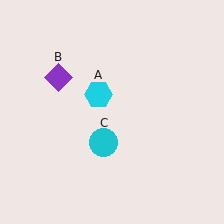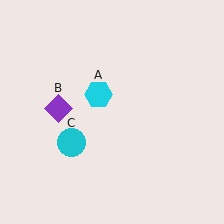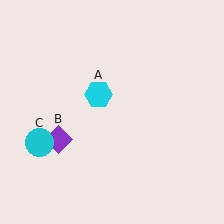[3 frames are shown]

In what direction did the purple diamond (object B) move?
The purple diamond (object B) moved down.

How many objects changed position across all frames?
2 objects changed position: purple diamond (object B), cyan circle (object C).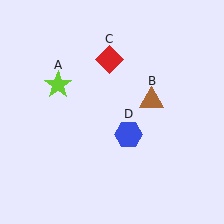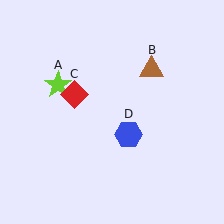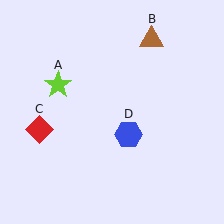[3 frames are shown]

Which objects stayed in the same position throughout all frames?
Lime star (object A) and blue hexagon (object D) remained stationary.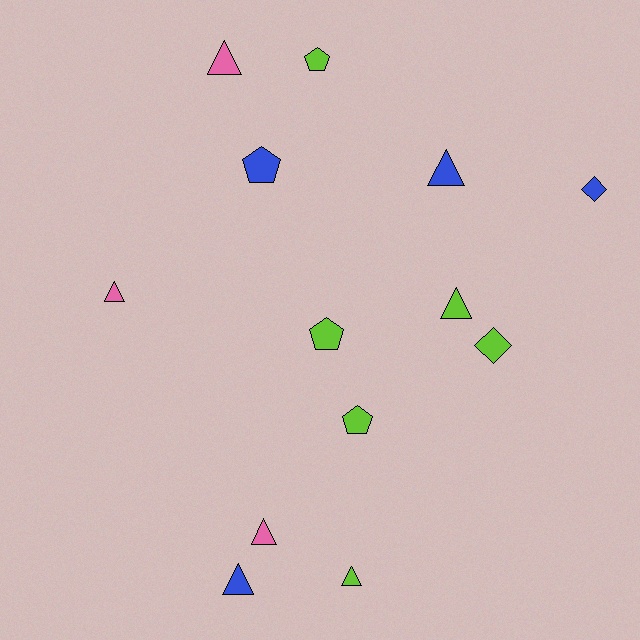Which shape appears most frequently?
Triangle, with 7 objects.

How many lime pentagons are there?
There are 3 lime pentagons.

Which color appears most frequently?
Lime, with 6 objects.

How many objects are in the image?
There are 13 objects.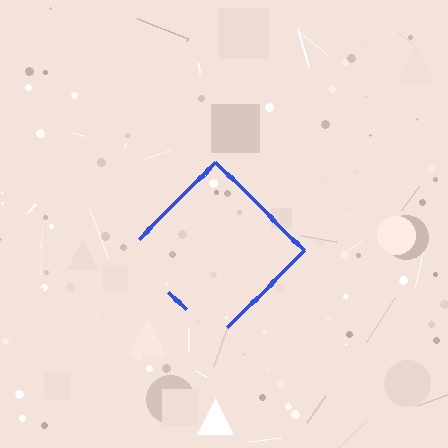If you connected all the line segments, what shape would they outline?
They would outline a diamond.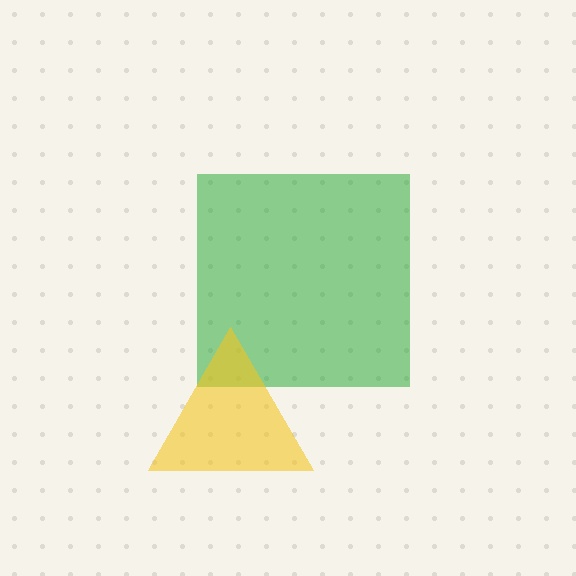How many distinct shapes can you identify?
There are 2 distinct shapes: a green square, a yellow triangle.